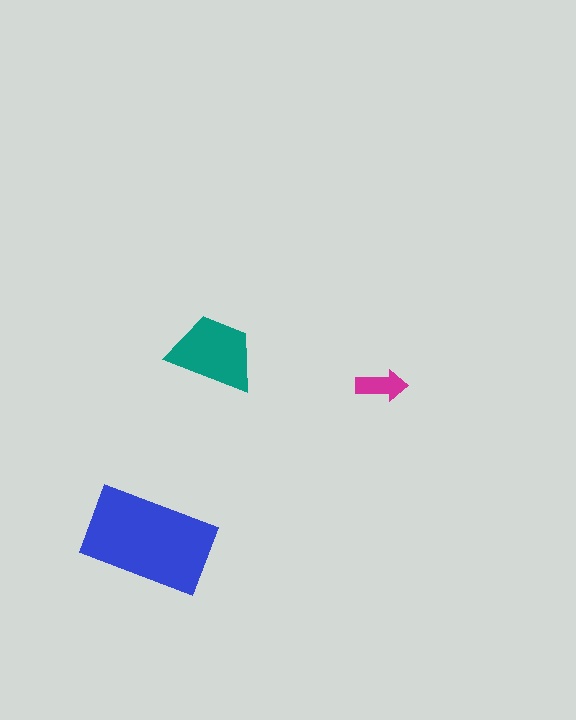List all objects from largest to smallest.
The blue rectangle, the teal trapezoid, the magenta arrow.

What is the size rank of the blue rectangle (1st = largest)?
1st.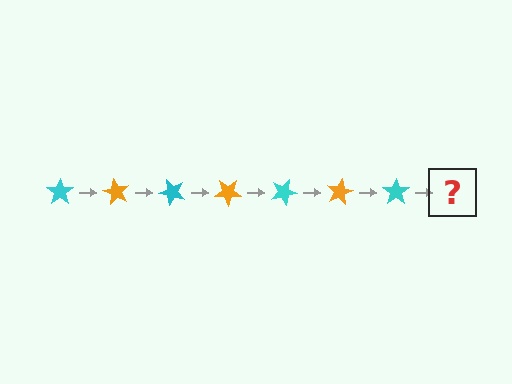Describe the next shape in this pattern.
It should be an orange star, rotated 420 degrees from the start.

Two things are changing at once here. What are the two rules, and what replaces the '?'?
The two rules are that it rotates 60 degrees each step and the color cycles through cyan and orange. The '?' should be an orange star, rotated 420 degrees from the start.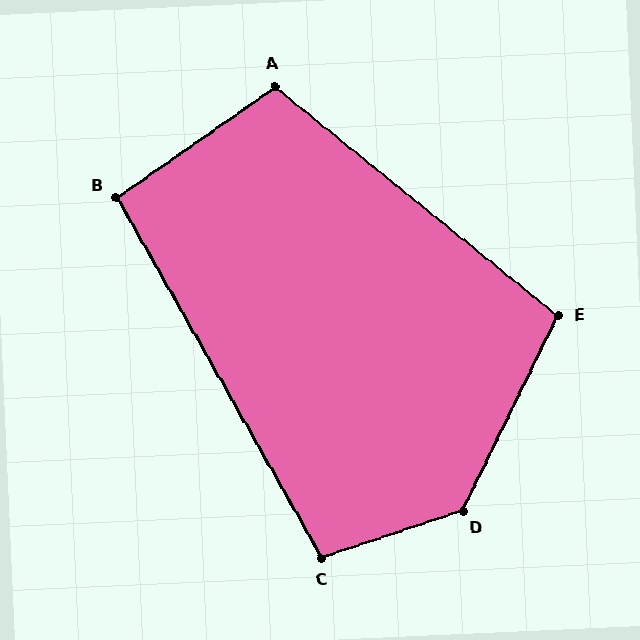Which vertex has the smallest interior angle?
B, at approximately 95 degrees.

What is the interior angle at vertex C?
Approximately 101 degrees (obtuse).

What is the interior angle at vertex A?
Approximately 106 degrees (obtuse).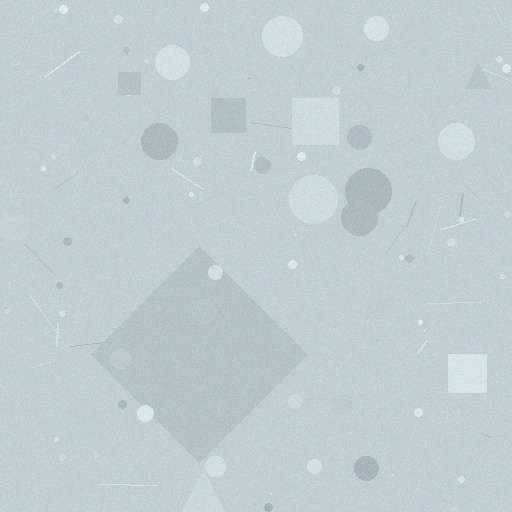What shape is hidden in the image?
A diamond is hidden in the image.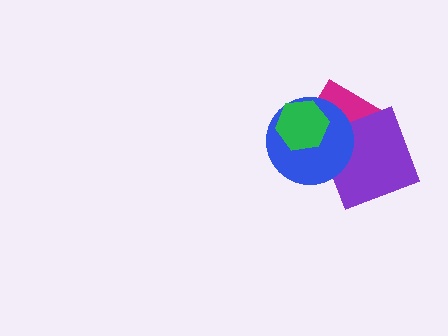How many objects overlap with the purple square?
2 objects overlap with the purple square.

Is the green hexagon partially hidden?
No, no other shape covers it.